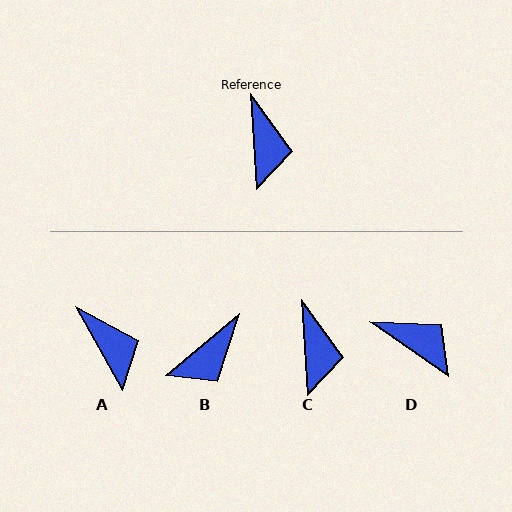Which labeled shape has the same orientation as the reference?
C.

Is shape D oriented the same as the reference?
No, it is off by about 51 degrees.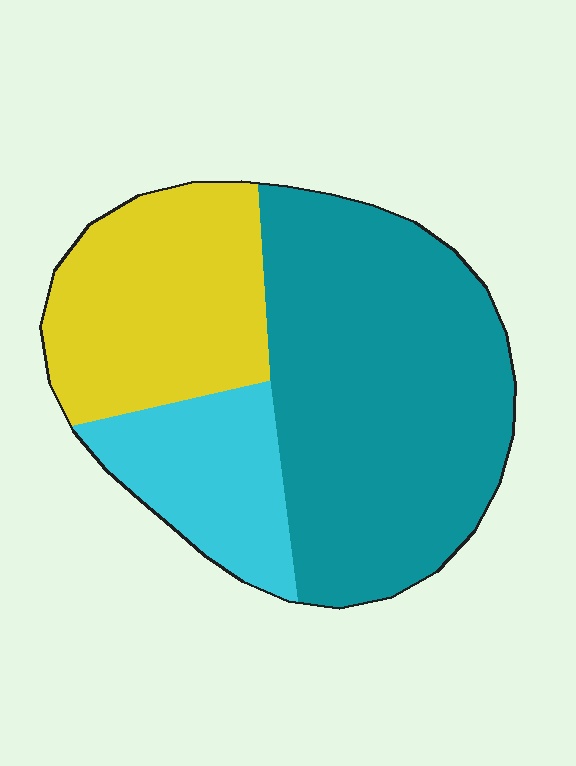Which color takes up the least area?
Cyan, at roughly 20%.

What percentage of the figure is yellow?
Yellow takes up about one quarter (1/4) of the figure.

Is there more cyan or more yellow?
Yellow.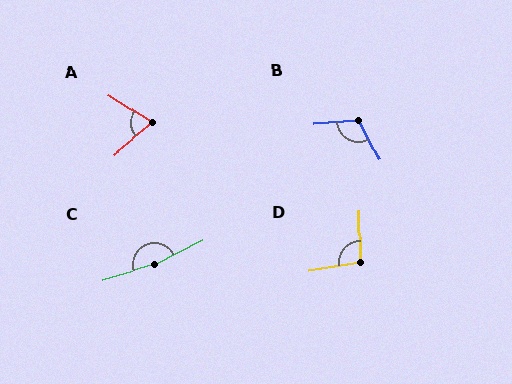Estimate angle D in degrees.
Approximately 99 degrees.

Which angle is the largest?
C, at approximately 170 degrees.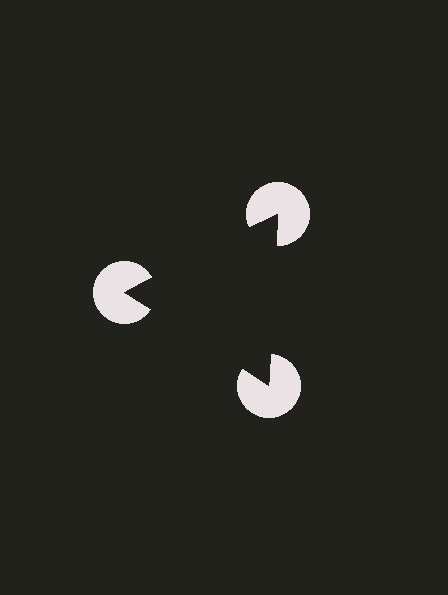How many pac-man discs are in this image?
There are 3 — one at each vertex of the illusory triangle.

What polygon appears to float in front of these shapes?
An illusory triangle — its edges are inferred from the aligned wedge cuts in the pac-man discs, not physically drawn.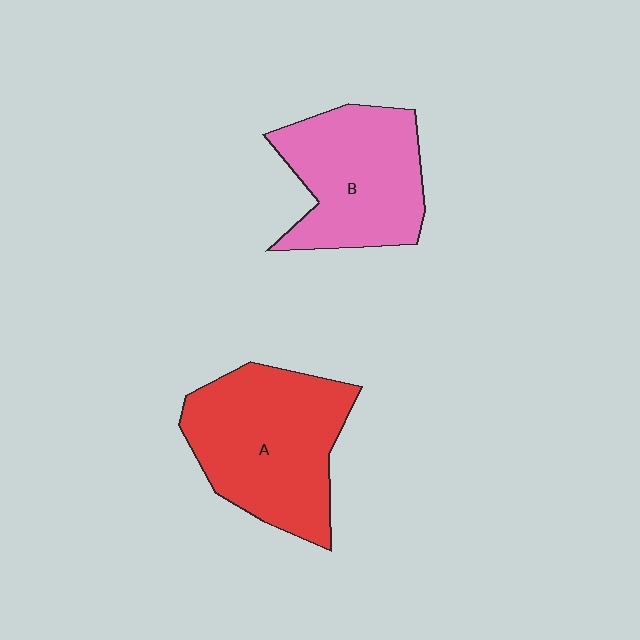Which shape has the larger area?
Shape A (red).